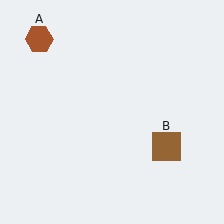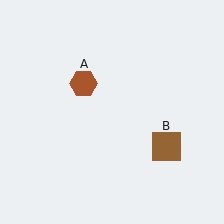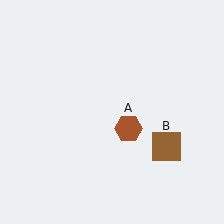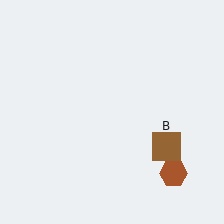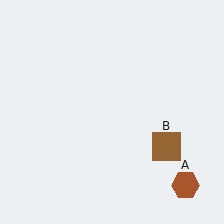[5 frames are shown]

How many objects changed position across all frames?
1 object changed position: brown hexagon (object A).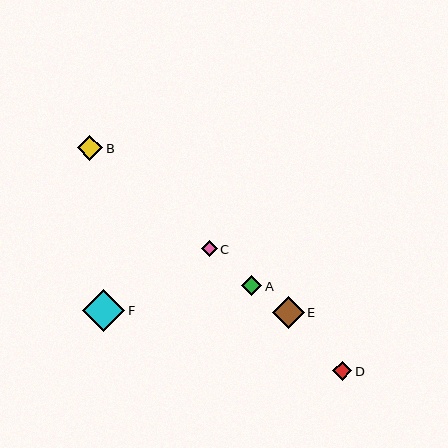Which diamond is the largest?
Diamond F is the largest with a size of approximately 42 pixels.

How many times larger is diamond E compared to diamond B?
Diamond E is approximately 1.2 times the size of diamond B.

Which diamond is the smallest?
Diamond C is the smallest with a size of approximately 16 pixels.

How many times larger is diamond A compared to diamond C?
Diamond A is approximately 1.3 times the size of diamond C.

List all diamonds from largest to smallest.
From largest to smallest: F, E, B, A, D, C.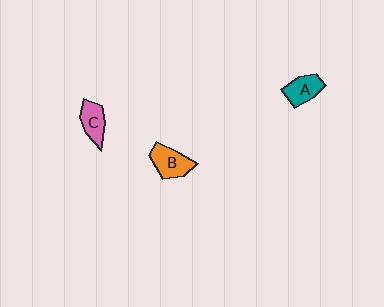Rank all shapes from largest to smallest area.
From largest to smallest: B (orange), A (teal), C (pink).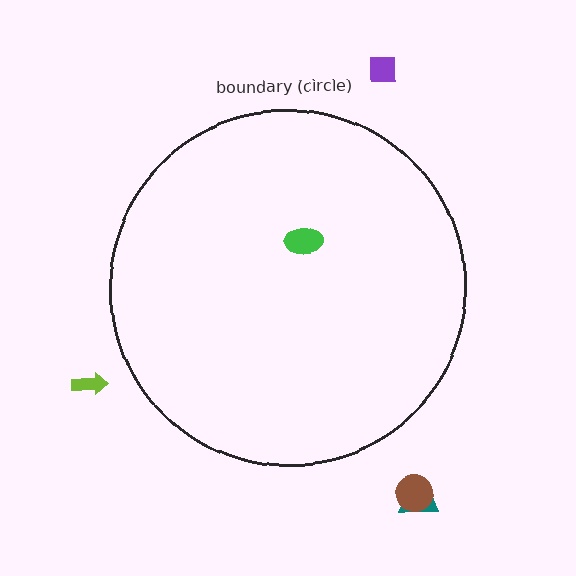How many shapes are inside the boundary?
1 inside, 4 outside.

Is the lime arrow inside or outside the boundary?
Outside.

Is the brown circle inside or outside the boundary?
Outside.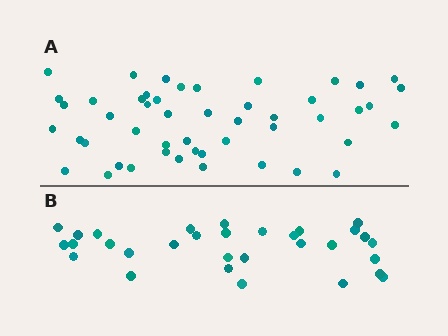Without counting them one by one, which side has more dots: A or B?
Region A (the top region) has more dots.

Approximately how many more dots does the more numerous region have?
Region A has approximately 20 more dots than region B.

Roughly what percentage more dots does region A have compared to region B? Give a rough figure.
About 60% more.